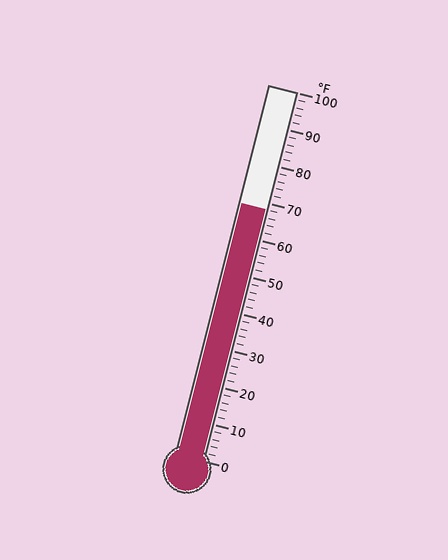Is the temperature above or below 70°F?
The temperature is below 70°F.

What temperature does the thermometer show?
The thermometer shows approximately 68°F.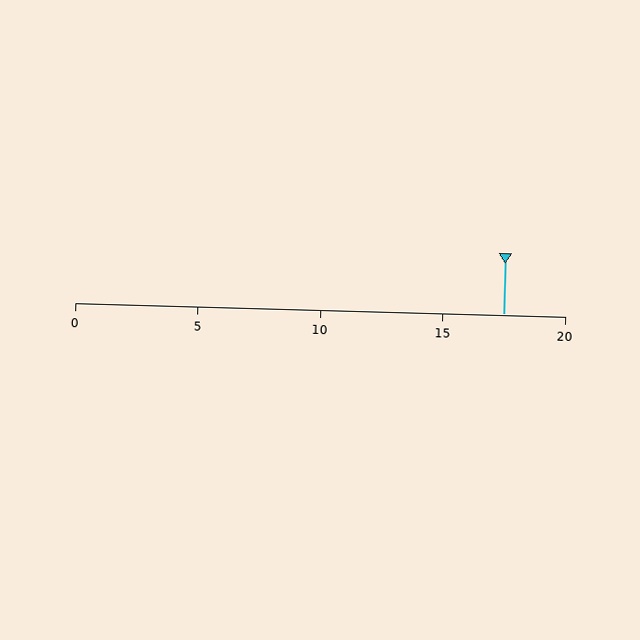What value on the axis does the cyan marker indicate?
The marker indicates approximately 17.5.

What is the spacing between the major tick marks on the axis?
The major ticks are spaced 5 apart.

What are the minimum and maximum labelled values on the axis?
The axis runs from 0 to 20.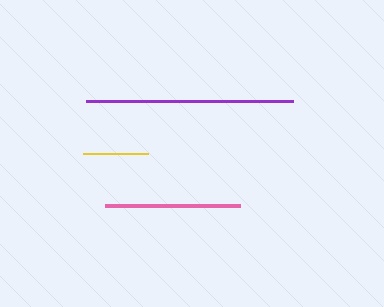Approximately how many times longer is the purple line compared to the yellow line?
The purple line is approximately 3.2 times the length of the yellow line.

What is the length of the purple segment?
The purple segment is approximately 207 pixels long.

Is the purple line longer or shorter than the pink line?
The purple line is longer than the pink line.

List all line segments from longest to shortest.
From longest to shortest: purple, pink, yellow.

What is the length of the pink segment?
The pink segment is approximately 136 pixels long.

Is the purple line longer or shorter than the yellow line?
The purple line is longer than the yellow line.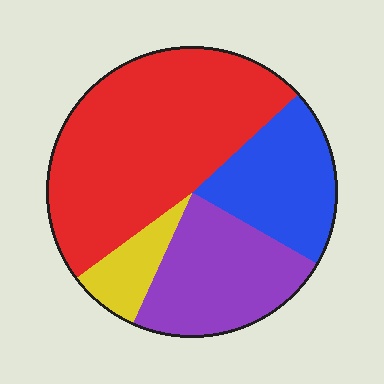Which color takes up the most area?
Red, at roughly 50%.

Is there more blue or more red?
Red.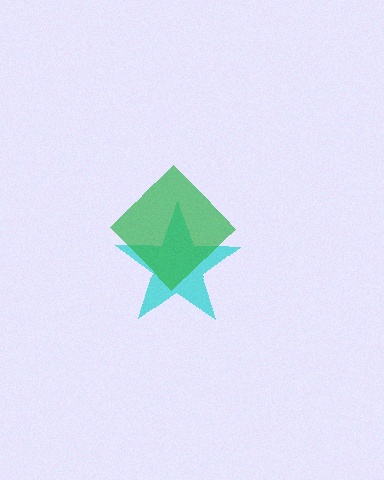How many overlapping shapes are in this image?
There are 2 overlapping shapes in the image.